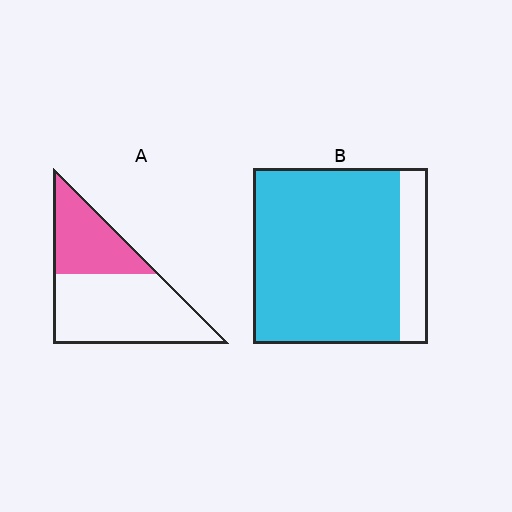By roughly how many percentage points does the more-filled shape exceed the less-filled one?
By roughly 50 percentage points (B over A).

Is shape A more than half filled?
No.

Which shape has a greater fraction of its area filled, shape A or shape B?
Shape B.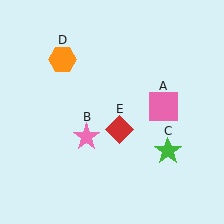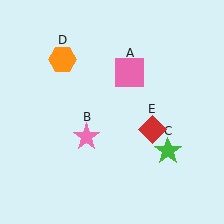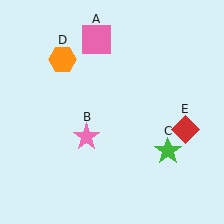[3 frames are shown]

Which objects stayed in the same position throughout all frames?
Pink star (object B) and green star (object C) and orange hexagon (object D) remained stationary.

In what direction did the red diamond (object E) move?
The red diamond (object E) moved right.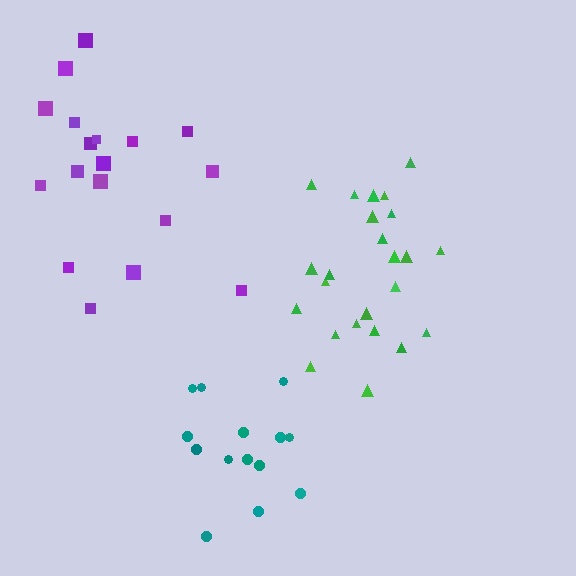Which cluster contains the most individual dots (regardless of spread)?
Green (24).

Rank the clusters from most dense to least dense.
green, teal, purple.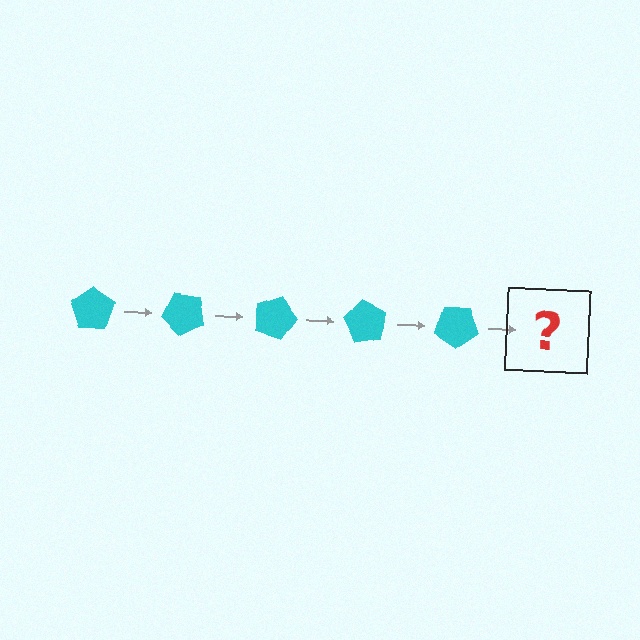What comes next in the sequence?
The next element should be a cyan pentagon rotated 225 degrees.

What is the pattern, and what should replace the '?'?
The pattern is that the pentagon rotates 45 degrees each step. The '?' should be a cyan pentagon rotated 225 degrees.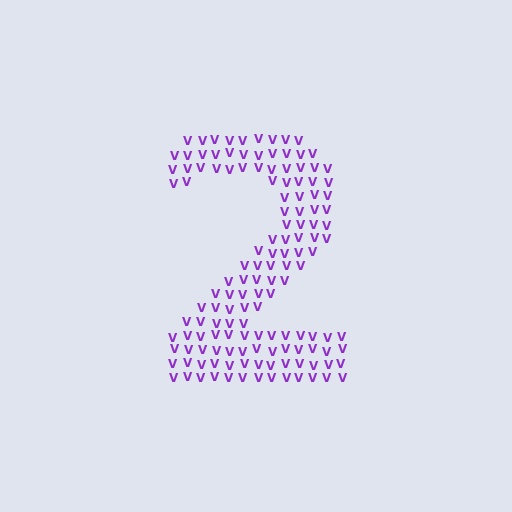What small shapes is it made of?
It is made of small letter V's.